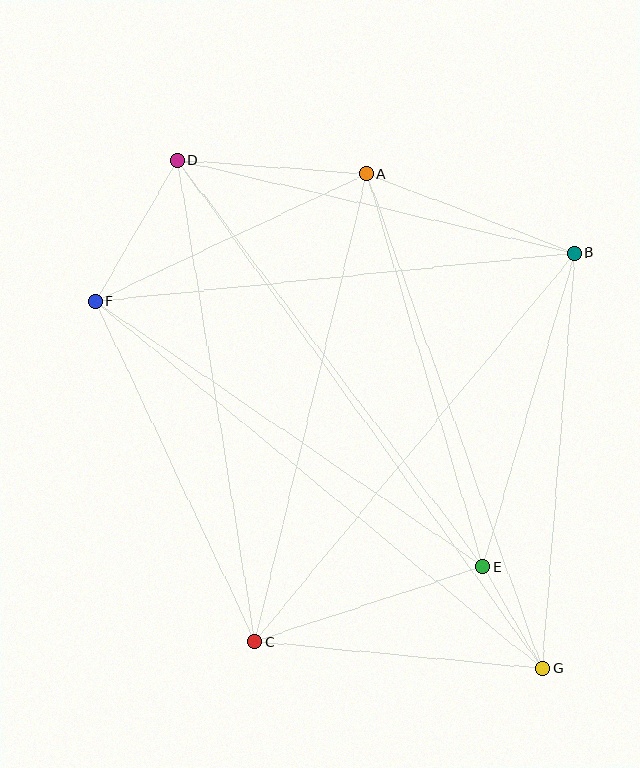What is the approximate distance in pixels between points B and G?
The distance between B and G is approximately 416 pixels.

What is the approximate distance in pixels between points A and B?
The distance between A and B is approximately 223 pixels.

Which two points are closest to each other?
Points E and G are closest to each other.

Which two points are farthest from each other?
Points D and G are farthest from each other.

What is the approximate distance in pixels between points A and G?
The distance between A and G is approximately 525 pixels.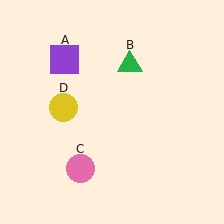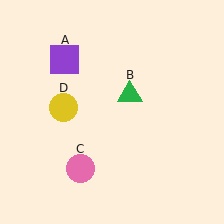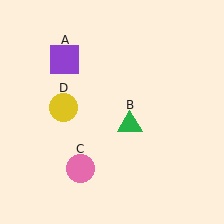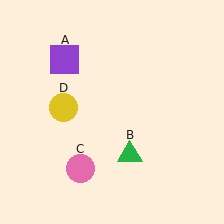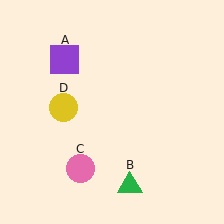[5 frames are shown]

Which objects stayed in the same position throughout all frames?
Purple square (object A) and pink circle (object C) and yellow circle (object D) remained stationary.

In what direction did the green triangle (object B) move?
The green triangle (object B) moved down.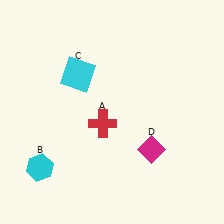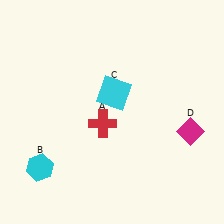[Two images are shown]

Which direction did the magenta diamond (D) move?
The magenta diamond (D) moved right.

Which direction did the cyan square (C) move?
The cyan square (C) moved right.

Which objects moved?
The objects that moved are: the cyan square (C), the magenta diamond (D).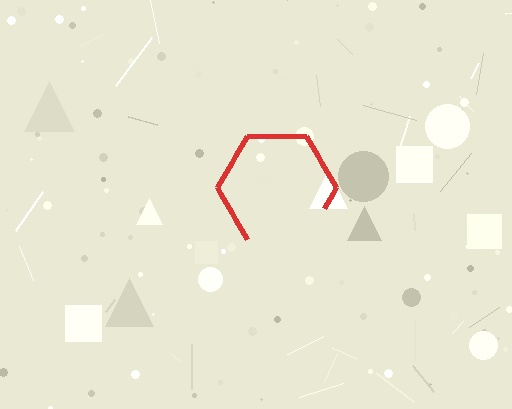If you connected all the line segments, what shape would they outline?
They would outline a hexagon.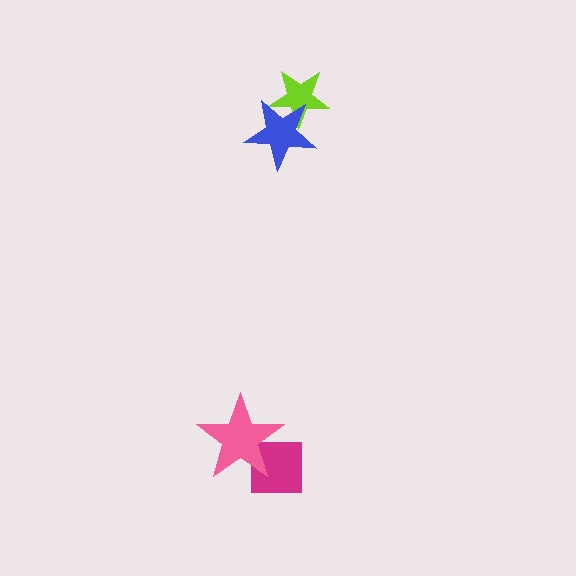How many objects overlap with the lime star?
1 object overlaps with the lime star.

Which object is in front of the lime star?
The blue star is in front of the lime star.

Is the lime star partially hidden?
Yes, it is partially covered by another shape.